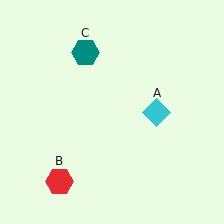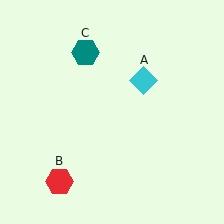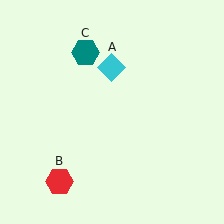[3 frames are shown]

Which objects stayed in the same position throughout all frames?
Red hexagon (object B) and teal hexagon (object C) remained stationary.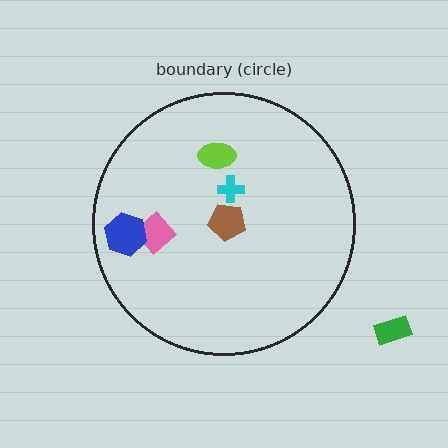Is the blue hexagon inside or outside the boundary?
Inside.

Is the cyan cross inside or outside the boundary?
Inside.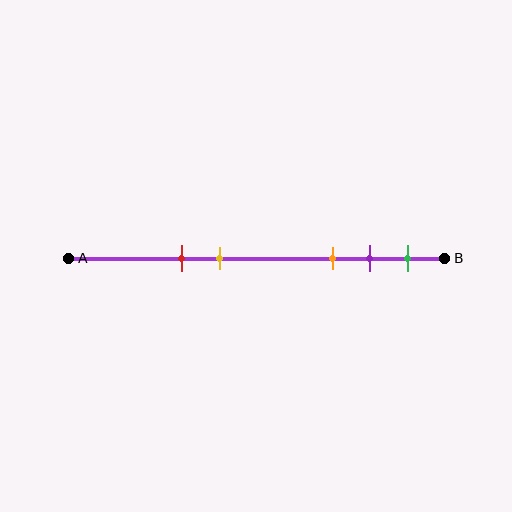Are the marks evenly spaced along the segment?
No, the marks are not evenly spaced.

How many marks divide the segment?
There are 5 marks dividing the segment.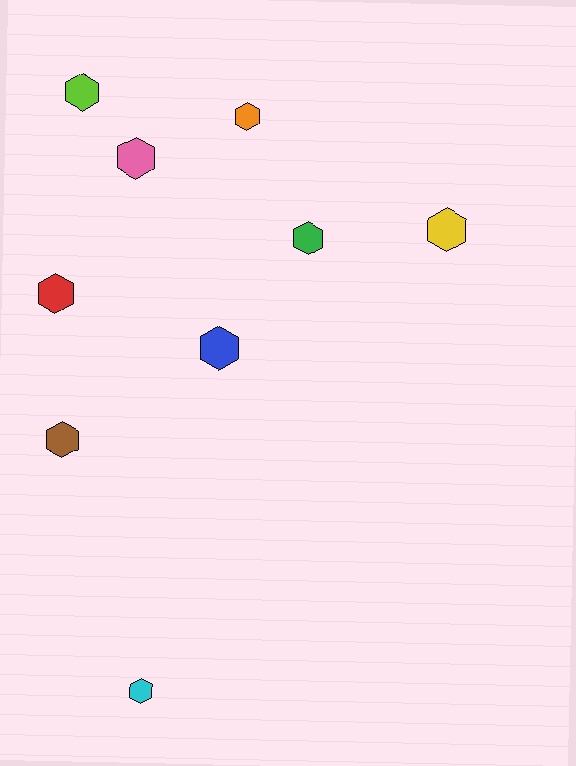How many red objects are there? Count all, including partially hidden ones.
There is 1 red object.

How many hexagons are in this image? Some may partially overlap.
There are 9 hexagons.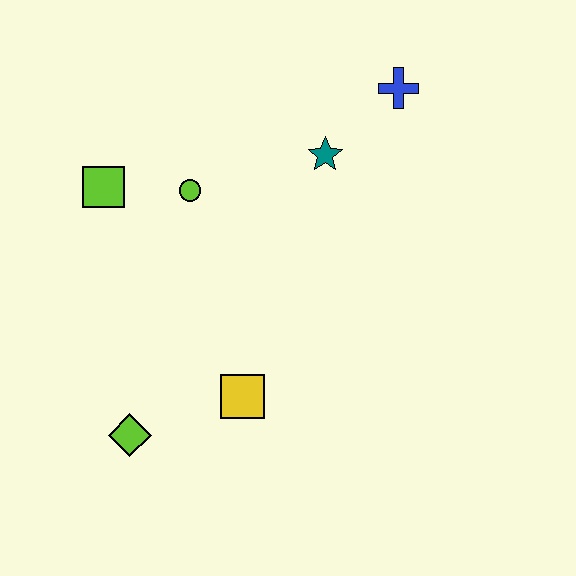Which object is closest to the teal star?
The blue cross is closest to the teal star.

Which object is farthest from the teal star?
The lime diamond is farthest from the teal star.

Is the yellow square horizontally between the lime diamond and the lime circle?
No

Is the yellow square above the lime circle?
No